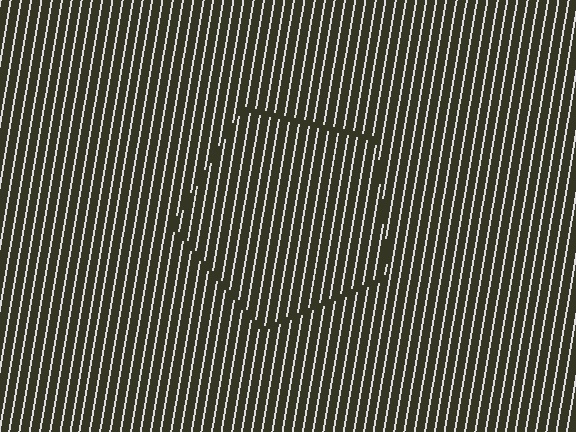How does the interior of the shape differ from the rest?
The interior of the shape contains the same grating, shifted by half a period — the contour is defined by the phase discontinuity where line-ends from the inner and outer gratings abut.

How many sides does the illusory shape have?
5 sides — the line-ends trace a pentagon.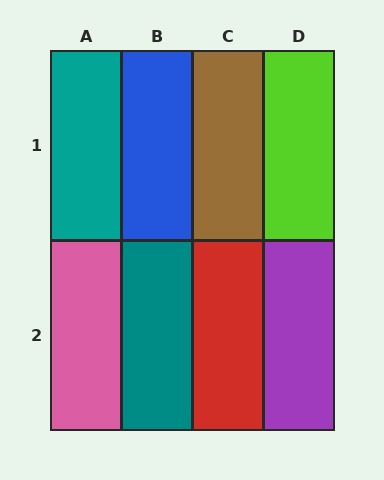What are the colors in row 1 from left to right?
Teal, blue, brown, lime.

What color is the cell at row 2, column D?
Purple.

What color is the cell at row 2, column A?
Pink.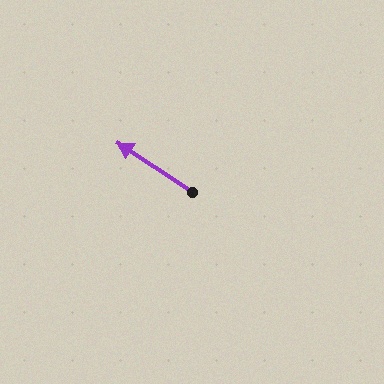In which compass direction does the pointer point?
Northwest.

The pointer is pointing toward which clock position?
Roughly 10 o'clock.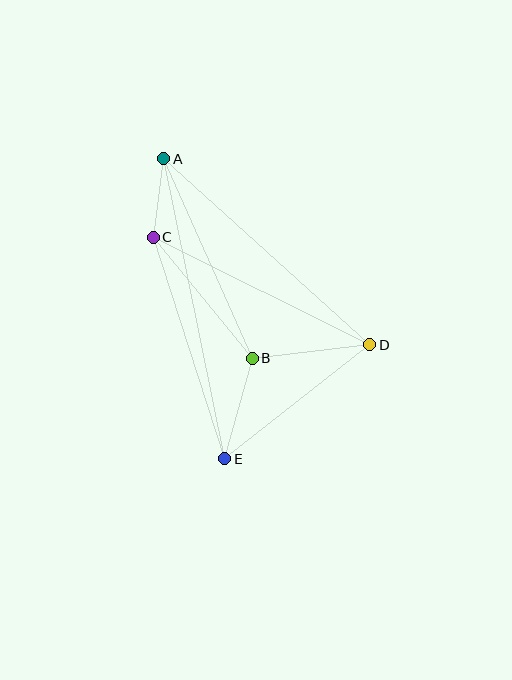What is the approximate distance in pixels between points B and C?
The distance between B and C is approximately 156 pixels.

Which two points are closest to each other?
Points A and C are closest to each other.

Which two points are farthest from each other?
Points A and E are farthest from each other.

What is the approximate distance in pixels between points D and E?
The distance between D and E is approximately 184 pixels.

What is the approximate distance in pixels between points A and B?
The distance between A and B is approximately 218 pixels.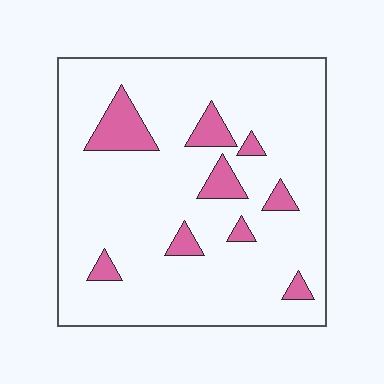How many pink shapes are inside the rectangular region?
9.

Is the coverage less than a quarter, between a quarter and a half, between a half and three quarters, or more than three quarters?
Less than a quarter.